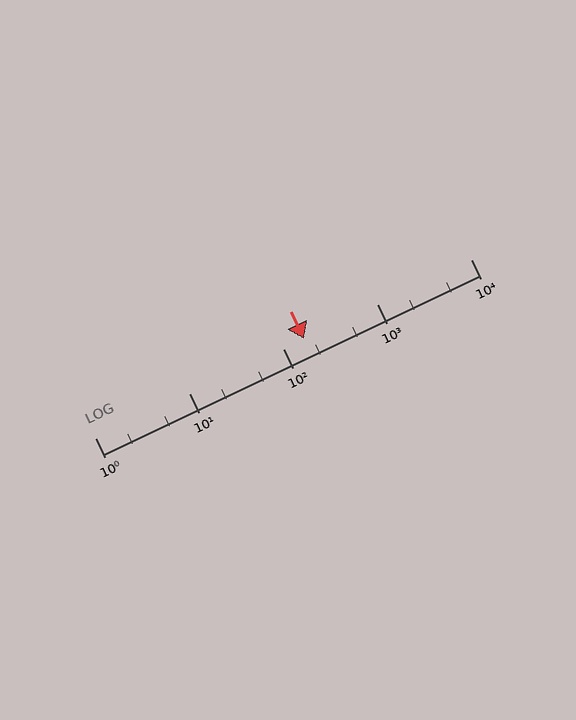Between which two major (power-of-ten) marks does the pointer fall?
The pointer is between 100 and 1000.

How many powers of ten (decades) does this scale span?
The scale spans 4 decades, from 1 to 10000.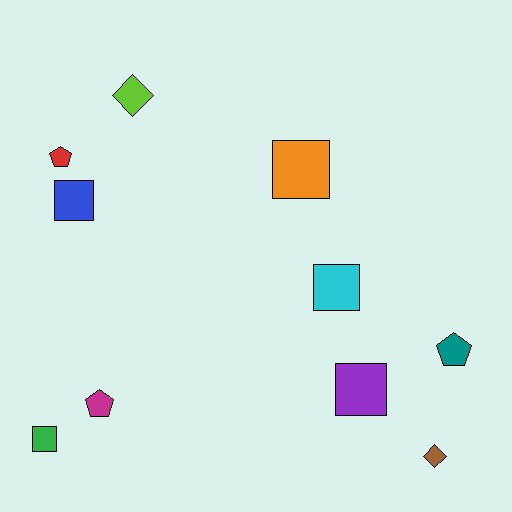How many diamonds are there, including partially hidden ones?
There are 2 diamonds.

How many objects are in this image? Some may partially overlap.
There are 10 objects.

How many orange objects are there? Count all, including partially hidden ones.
There is 1 orange object.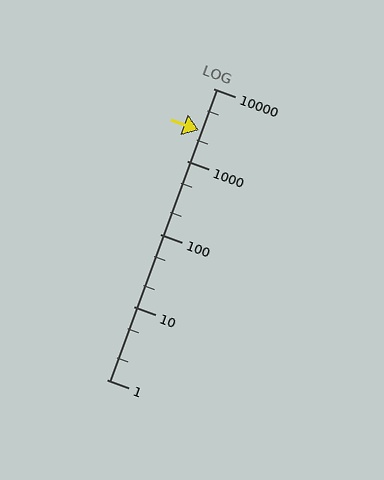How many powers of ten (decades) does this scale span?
The scale spans 4 decades, from 1 to 10000.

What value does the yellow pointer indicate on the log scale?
The pointer indicates approximately 2700.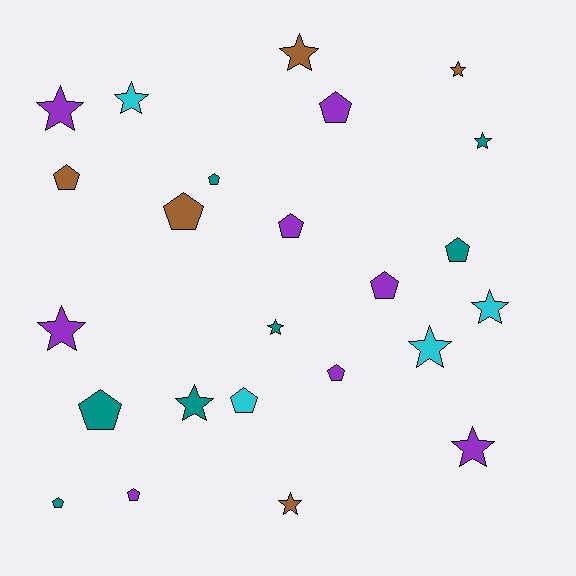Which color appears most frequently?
Purple, with 8 objects.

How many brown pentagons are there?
There are 2 brown pentagons.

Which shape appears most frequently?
Star, with 12 objects.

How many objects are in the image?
There are 24 objects.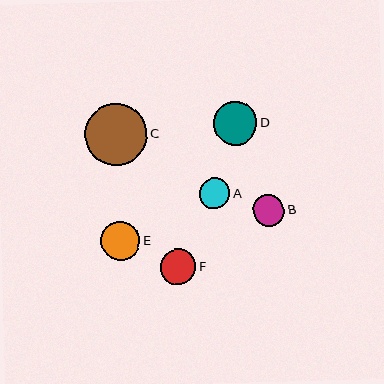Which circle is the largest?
Circle C is the largest with a size of approximately 62 pixels.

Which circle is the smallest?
Circle A is the smallest with a size of approximately 31 pixels.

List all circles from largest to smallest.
From largest to smallest: C, D, E, F, B, A.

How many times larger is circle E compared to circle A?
Circle E is approximately 1.3 times the size of circle A.